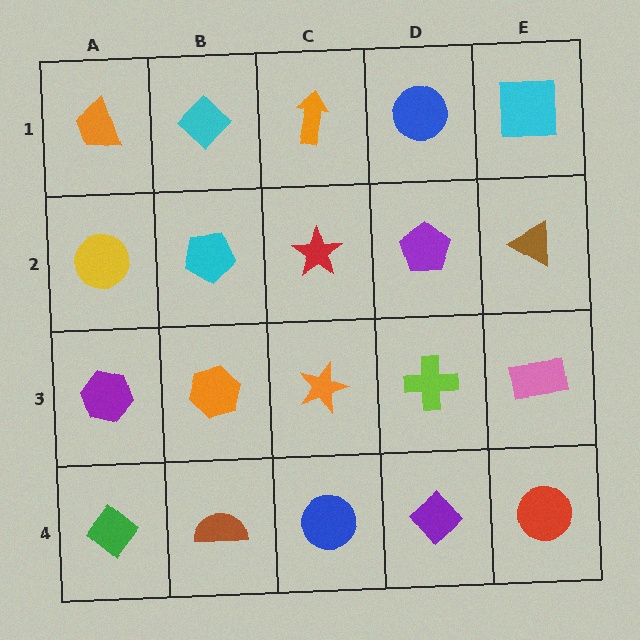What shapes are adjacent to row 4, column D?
A lime cross (row 3, column D), a blue circle (row 4, column C), a red circle (row 4, column E).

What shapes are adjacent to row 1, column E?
A brown triangle (row 2, column E), a blue circle (row 1, column D).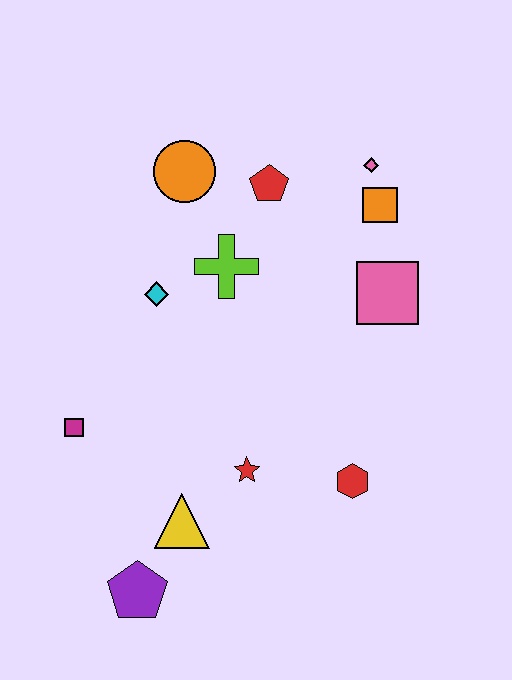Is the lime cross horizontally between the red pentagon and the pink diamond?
No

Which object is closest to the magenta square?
The yellow triangle is closest to the magenta square.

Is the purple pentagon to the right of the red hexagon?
No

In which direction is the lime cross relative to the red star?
The lime cross is above the red star.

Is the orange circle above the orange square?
Yes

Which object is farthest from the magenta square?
The pink diamond is farthest from the magenta square.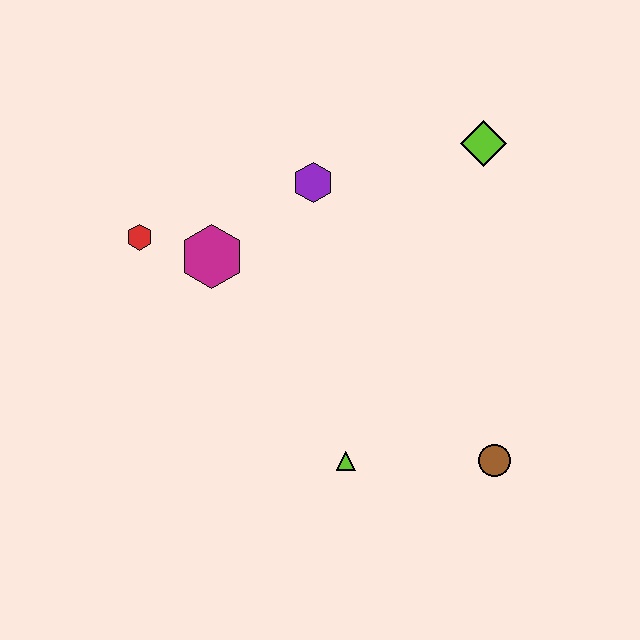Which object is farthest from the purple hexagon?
The brown circle is farthest from the purple hexagon.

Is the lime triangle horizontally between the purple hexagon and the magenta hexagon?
No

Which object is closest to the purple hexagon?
The magenta hexagon is closest to the purple hexagon.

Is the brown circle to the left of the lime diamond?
No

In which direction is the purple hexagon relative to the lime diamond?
The purple hexagon is to the left of the lime diamond.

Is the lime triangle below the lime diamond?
Yes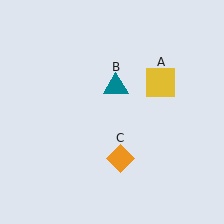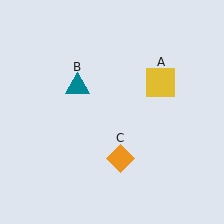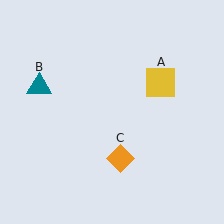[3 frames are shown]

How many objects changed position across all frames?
1 object changed position: teal triangle (object B).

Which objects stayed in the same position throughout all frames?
Yellow square (object A) and orange diamond (object C) remained stationary.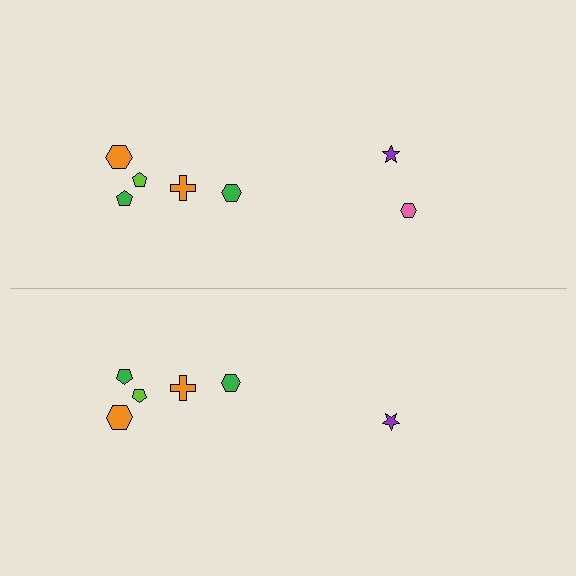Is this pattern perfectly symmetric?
No, the pattern is not perfectly symmetric. A pink hexagon is missing from the bottom side.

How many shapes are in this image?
There are 13 shapes in this image.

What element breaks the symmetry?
A pink hexagon is missing from the bottom side.